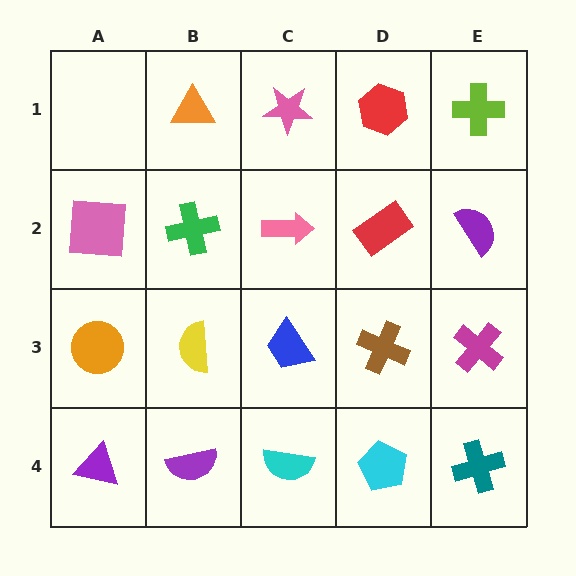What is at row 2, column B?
A green cross.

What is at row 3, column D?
A brown cross.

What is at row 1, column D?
A red hexagon.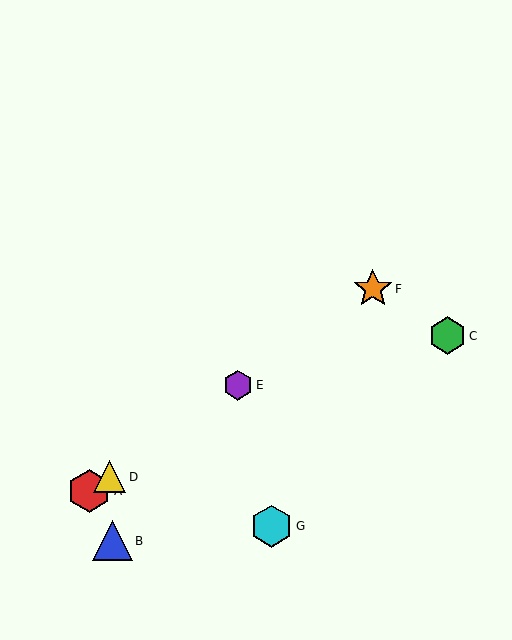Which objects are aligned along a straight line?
Objects A, D, E, F are aligned along a straight line.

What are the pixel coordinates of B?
Object B is at (112, 541).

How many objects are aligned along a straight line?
4 objects (A, D, E, F) are aligned along a straight line.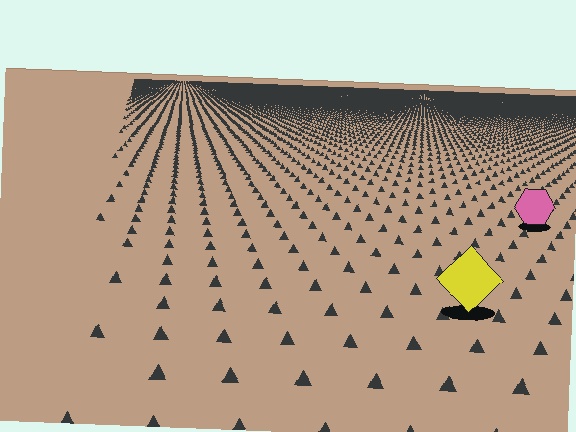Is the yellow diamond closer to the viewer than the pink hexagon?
Yes. The yellow diamond is closer — you can tell from the texture gradient: the ground texture is coarser near it.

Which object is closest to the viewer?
The yellow diamond is closest. The texture marks near it are larger and more spread out.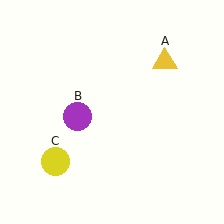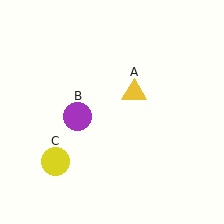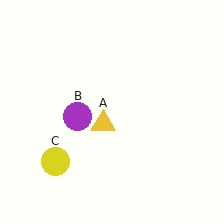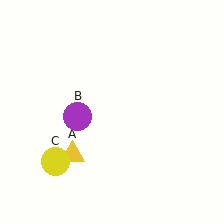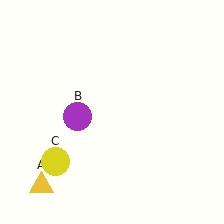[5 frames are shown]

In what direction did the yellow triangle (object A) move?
The yellow triangle (object A) moved down and to the left.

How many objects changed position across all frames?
1 object changed position: yellow triangle (object A).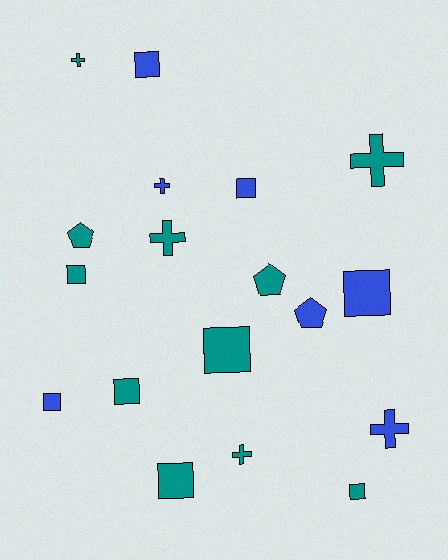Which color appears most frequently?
Teal, with 11 objects.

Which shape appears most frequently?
Square, with 9 objects.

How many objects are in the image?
There are 18 objects.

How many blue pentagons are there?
There is 1 blue pentagon.